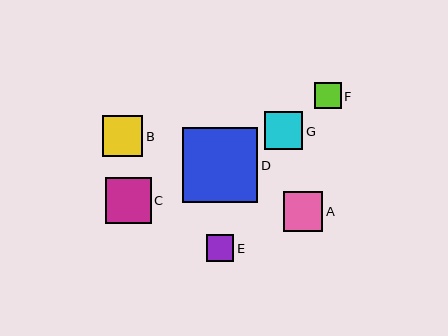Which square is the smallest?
Square F is the smallest with a size of approximately 26 pixels.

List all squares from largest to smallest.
From largest to smallest: D, C, B, A, G, E, F.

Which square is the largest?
Square D is the largest with a size of approximately 75 pixels.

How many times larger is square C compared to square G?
Square C is approximately 1.2 times the size of square G.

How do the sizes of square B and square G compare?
Square B and square G are approximately the same size.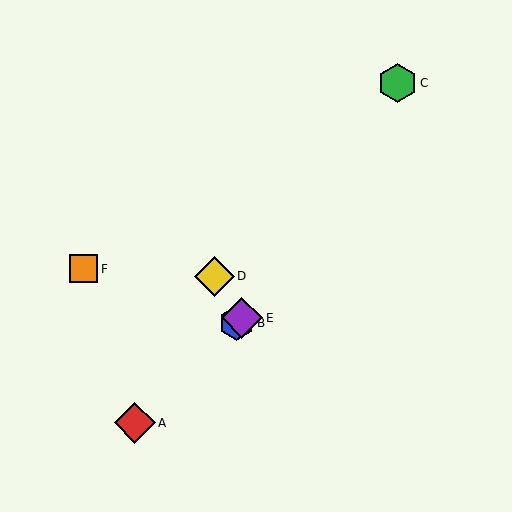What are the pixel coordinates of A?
Object A is at (135, 423).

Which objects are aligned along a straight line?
Objects A, B, E are aligned along a straight line.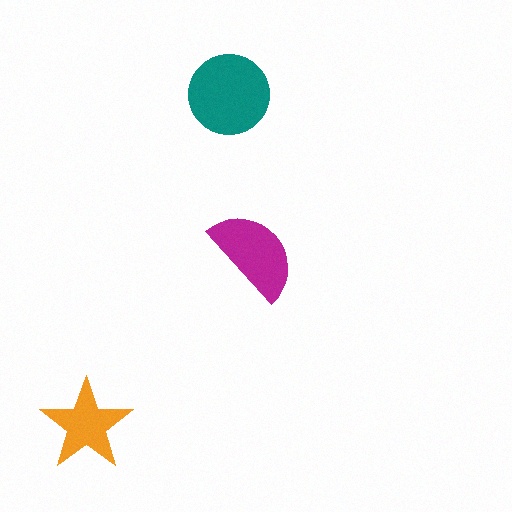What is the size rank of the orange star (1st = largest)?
3rd.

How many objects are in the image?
There are 3 objects in the image.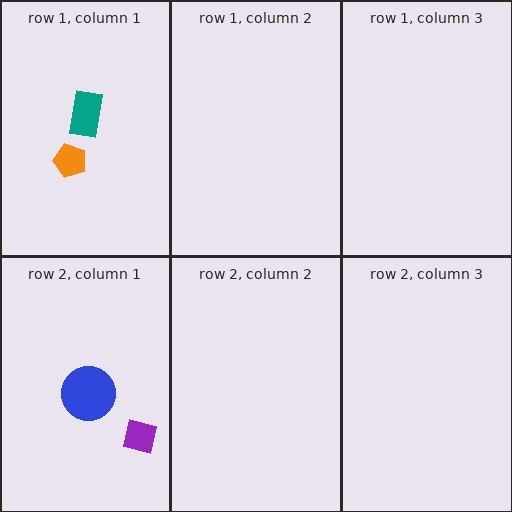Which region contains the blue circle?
The row 2, column 1 region.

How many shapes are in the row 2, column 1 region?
2.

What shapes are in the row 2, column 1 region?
The purple square, the blue circle.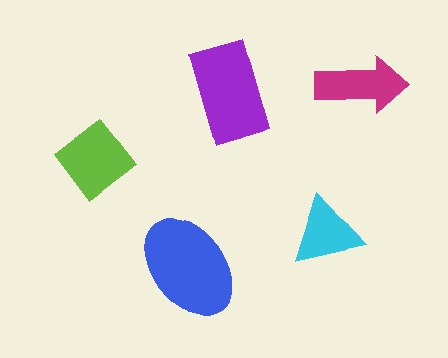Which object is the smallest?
The cyan triangle.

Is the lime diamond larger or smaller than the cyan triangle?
Larger.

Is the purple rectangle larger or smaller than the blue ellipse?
Smaller.